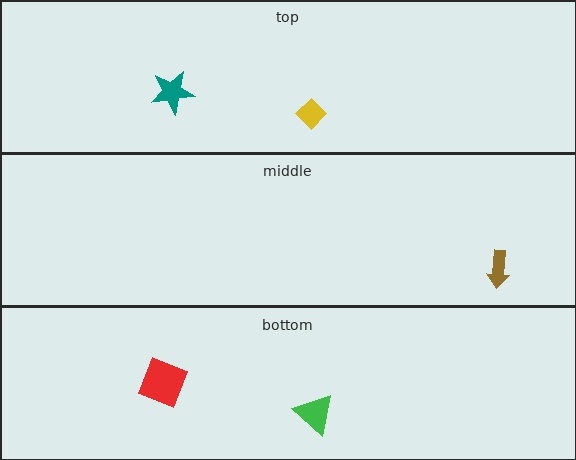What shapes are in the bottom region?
The green triangle, the red square.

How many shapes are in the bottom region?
2.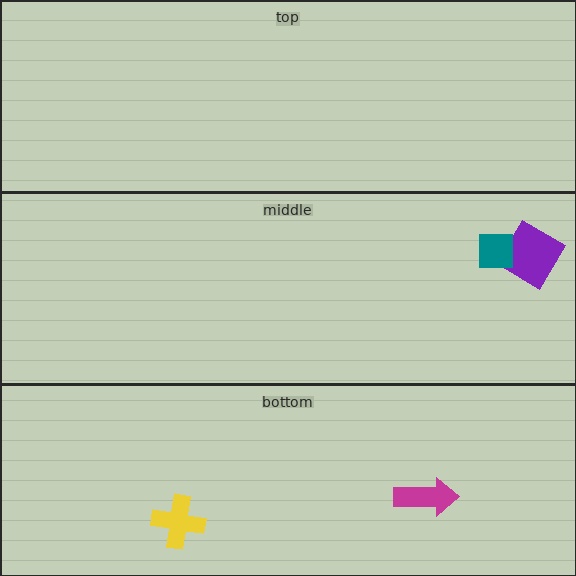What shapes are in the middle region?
The purple diamond, the teal square.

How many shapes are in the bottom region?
2.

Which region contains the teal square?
The middle region.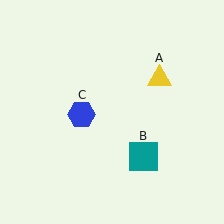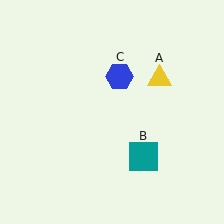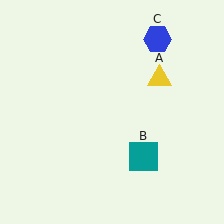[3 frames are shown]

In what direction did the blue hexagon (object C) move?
The blue hexagon (object C) moved up and to the right.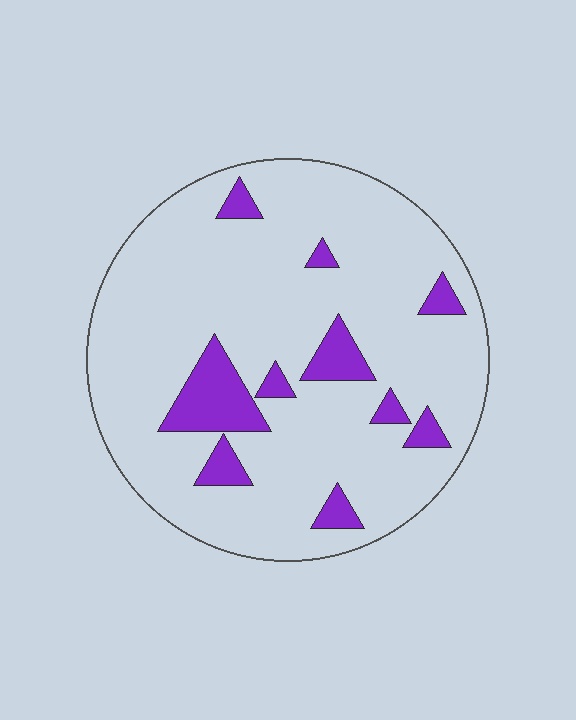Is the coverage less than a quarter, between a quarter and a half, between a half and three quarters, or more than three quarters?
Less than a quarter.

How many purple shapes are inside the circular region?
10.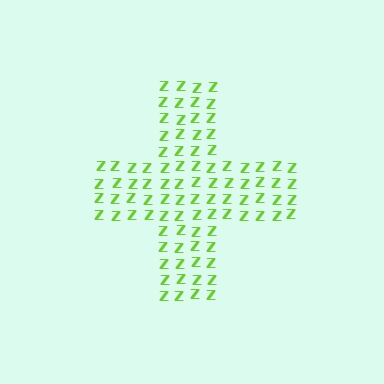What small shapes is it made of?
It is made of small letter Z's.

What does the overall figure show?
The overall figure shows a cross.